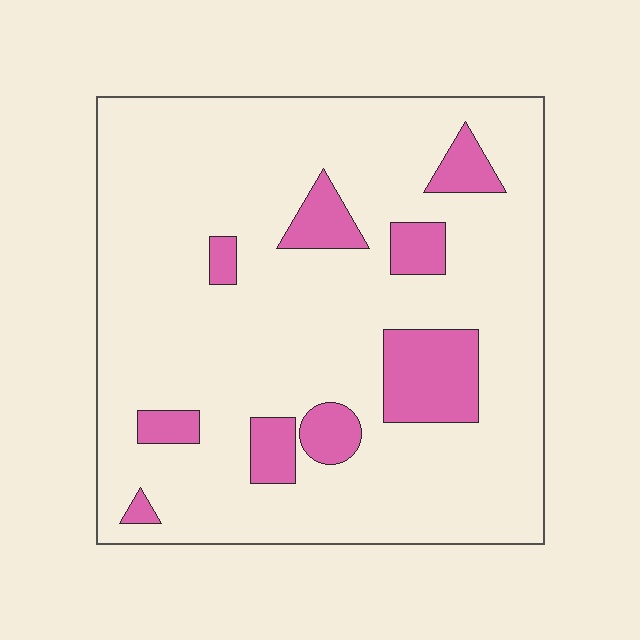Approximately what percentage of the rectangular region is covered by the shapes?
Approximately 15%.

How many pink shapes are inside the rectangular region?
9.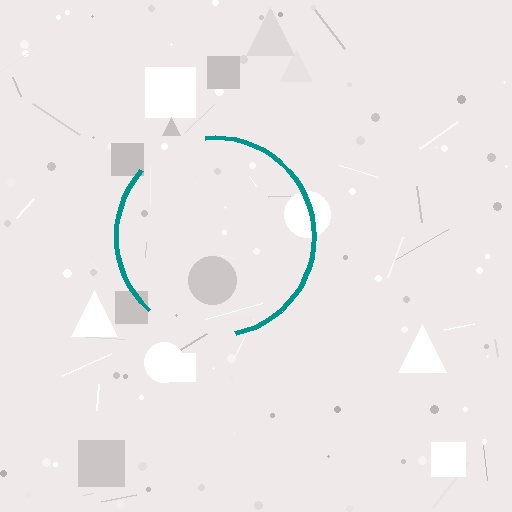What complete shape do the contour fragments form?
The contour fragments form a circle.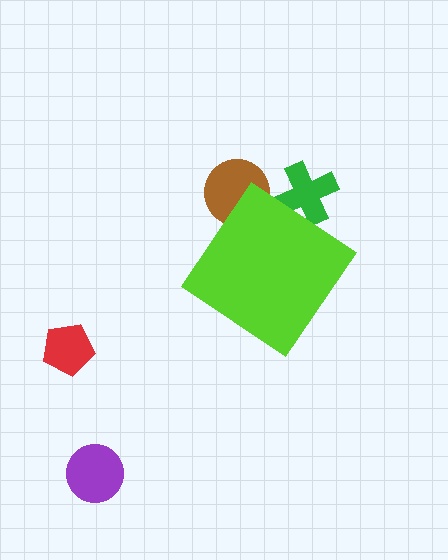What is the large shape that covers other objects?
A lime diamond.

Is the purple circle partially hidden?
No, the purple circle is fully visible.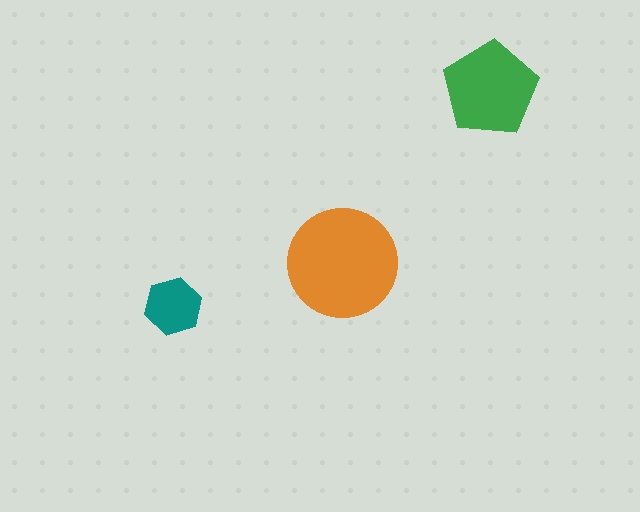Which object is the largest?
The orange circle.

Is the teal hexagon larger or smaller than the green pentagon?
Smaller.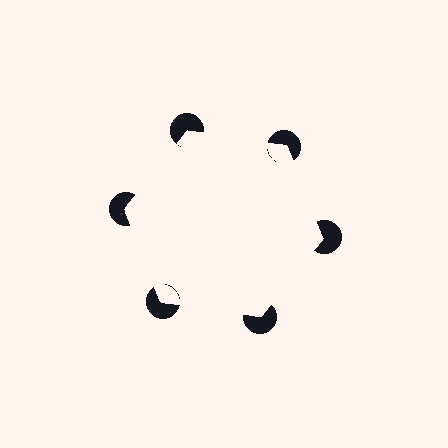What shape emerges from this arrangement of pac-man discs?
An illusory hexagon — its edges are inferred from the aligned wedge cuts in the pac-man discs, not physically drawn.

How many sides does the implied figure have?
6 sides.